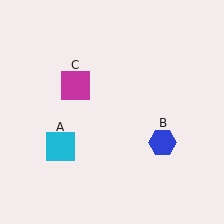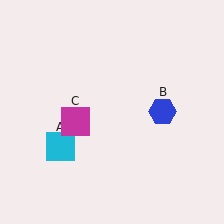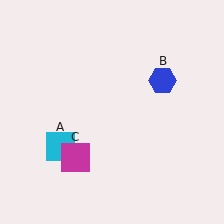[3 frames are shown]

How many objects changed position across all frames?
2 objects changed position: blue hexagon (object B), magenta square (object C).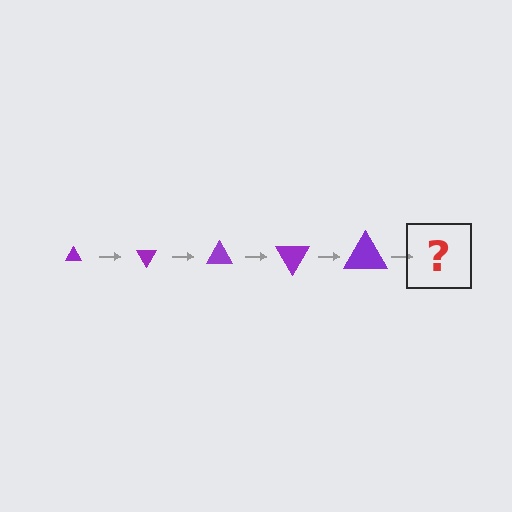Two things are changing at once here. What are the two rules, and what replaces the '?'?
The two rules are that the triangle grows larger each step and it rotates 60 degrees each step. The '?' should be a triangle, larger than the previous one and rotated 300 degrees from the start.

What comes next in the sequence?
The next element should be a triangle, larger than the previous one and rotated 300 degrees from the start.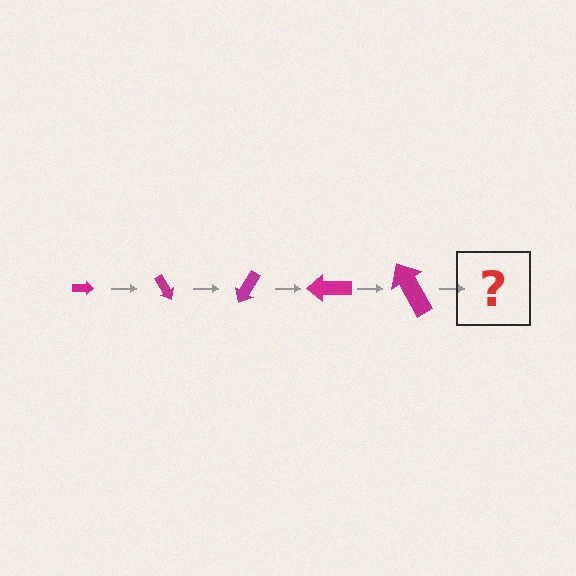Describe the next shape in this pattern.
It should be an arrow, larger than the previous one and rotated 300 degrees from the start.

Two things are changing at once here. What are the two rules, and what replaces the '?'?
The two rules are that the arrow grows larger each step and it rotates 60 degrees each step. The '?' should be an arrow, larger than the previous one and rotated 300 degrees from the start.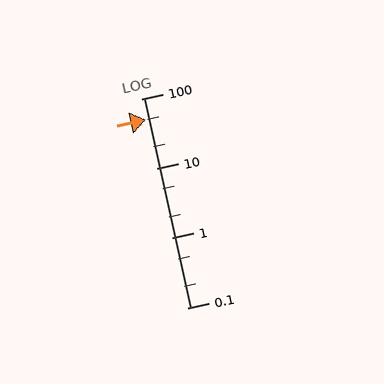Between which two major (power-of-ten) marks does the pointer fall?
The pointer is between 10 and 100.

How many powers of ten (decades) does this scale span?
The scale spans 3 decades, from 0.1 to 100.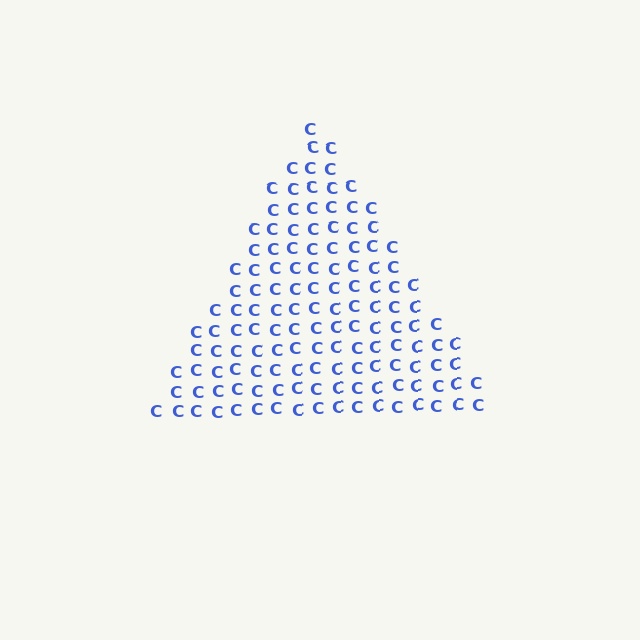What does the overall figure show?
The overall figure shows a triangle.